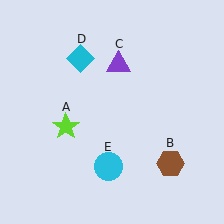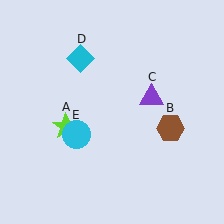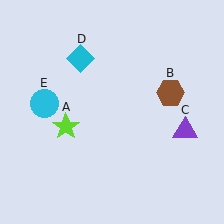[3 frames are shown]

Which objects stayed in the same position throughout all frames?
Lime star (object A) and cyan diamond (object D) remained stationary.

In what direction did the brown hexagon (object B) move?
The brown hexagon (object B) moved up.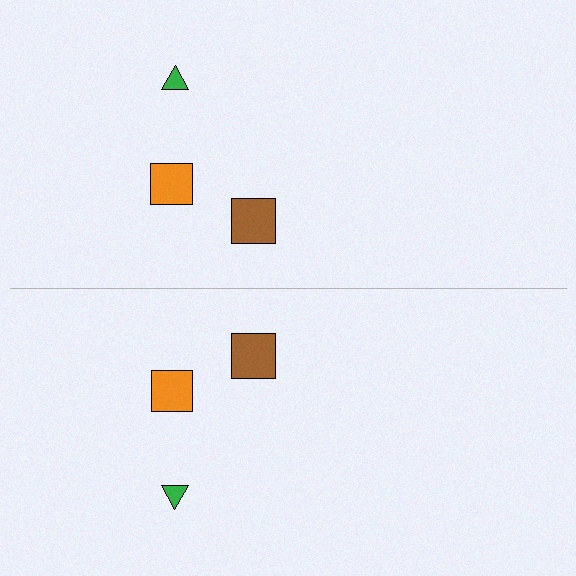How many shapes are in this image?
There are 6 shapes in this image.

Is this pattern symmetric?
Yes, this pattern has bilateral (reflection) symmetry.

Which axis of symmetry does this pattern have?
The pattern has a horizontal axis of symmetry running through the center of the image.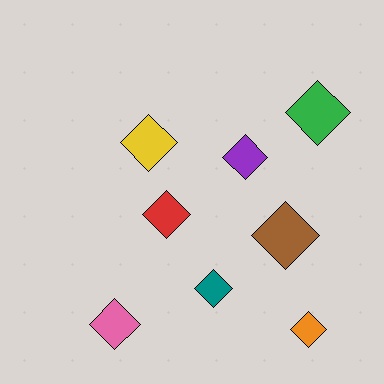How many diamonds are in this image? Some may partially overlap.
There are 8 diamonds.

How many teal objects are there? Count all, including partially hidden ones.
There is 1 teal object.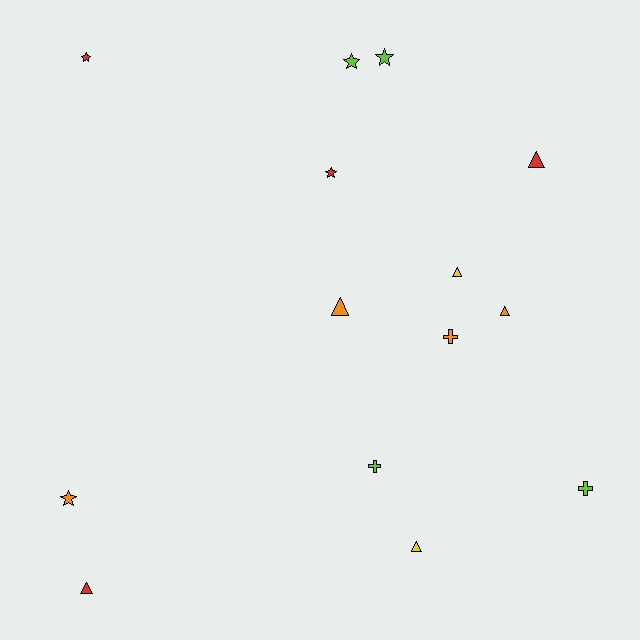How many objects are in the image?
There are 14 objects.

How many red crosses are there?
There are no red crosses.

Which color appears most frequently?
Orange, with 4 objects.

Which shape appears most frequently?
Triangle, with 6 objects.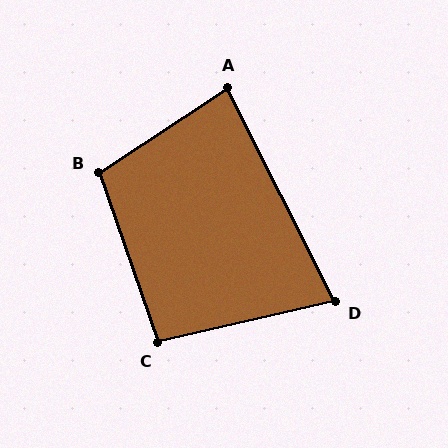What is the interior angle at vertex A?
Approximately 84 degrees (acute).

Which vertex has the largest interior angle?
B, at approximately 104 degrees.